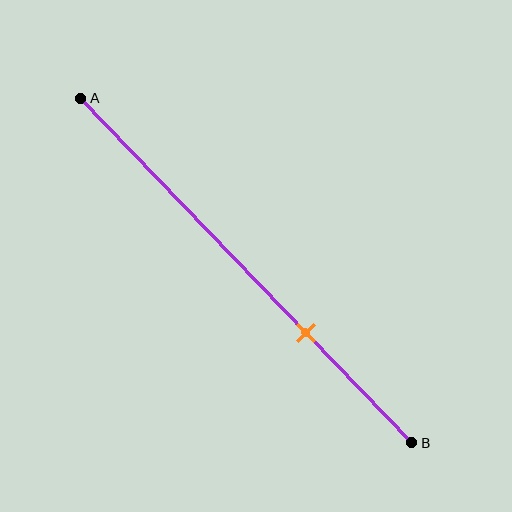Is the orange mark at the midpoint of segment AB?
No, the mark is at about 70% from A, not at the 50% midpoint.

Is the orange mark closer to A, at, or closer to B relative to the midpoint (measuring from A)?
The orange mark is closer to point B than the midpoint of segment AB.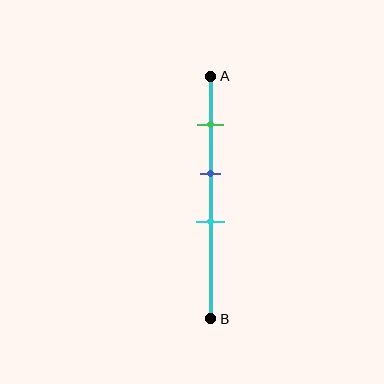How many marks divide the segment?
There are 3 marks dividing the segment.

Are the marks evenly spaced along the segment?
Yes, the marks are approximately evenly spaced.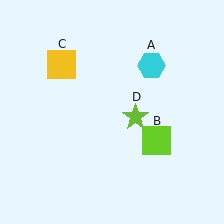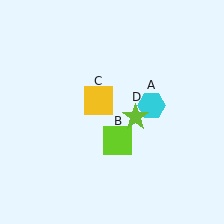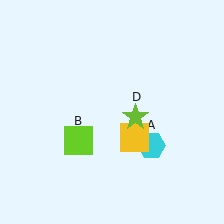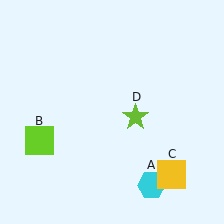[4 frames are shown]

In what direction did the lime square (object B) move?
The lime square (object B) moved left.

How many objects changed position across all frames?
3 objects changed position: cyan hexagon (object A), lime square (object B), yellow square (object C).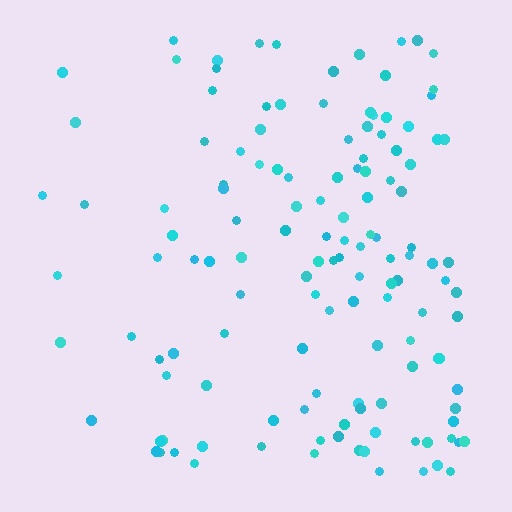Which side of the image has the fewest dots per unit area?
The left.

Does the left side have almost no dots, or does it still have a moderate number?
Still a moderate number, just noticeably fewer than the right.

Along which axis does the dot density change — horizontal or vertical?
Horizontal.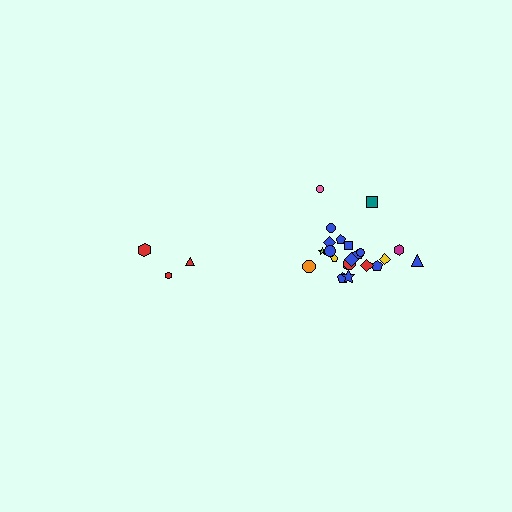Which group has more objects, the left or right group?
The right group.